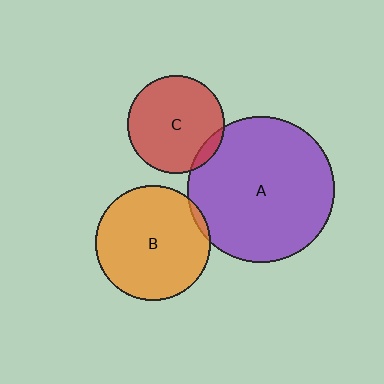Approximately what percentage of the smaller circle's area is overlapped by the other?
Approximately 10%.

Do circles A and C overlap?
Yes.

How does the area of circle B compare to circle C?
Approximately 1.4 times.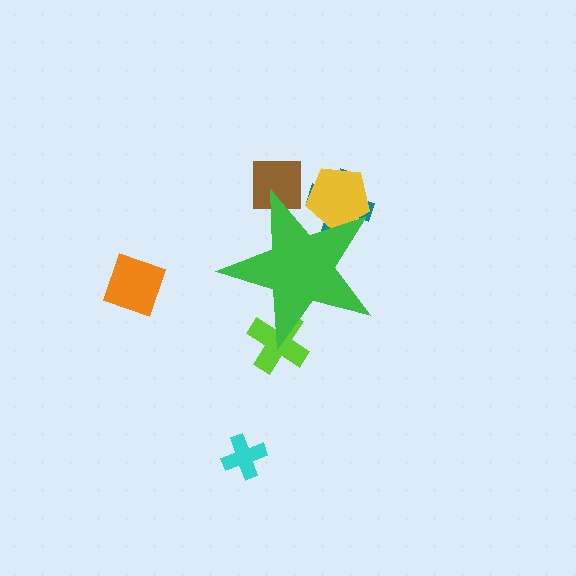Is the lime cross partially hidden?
Yes, the lime cross is partially hidden behind the green star.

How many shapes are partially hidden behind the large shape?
4 shapes are partially hidden.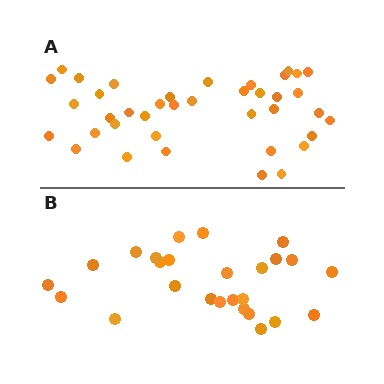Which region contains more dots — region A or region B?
Region A (the top region) has more dots.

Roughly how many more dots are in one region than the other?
Region A has approximately 15 more dots than region B.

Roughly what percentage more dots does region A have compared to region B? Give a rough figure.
About 50% more.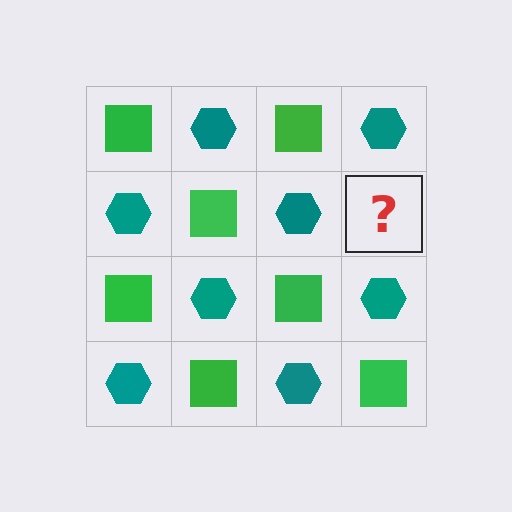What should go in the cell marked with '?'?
The missing cell should contain a green square.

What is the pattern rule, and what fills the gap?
The rule is that it alternates green square and teal hexagon in a checkerboard pattern. The gap should be filled with a green square.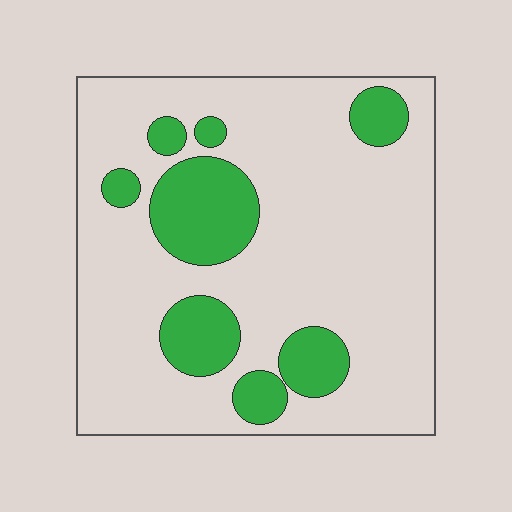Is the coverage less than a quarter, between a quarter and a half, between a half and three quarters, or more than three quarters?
Less than a quarter.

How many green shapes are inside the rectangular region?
8.